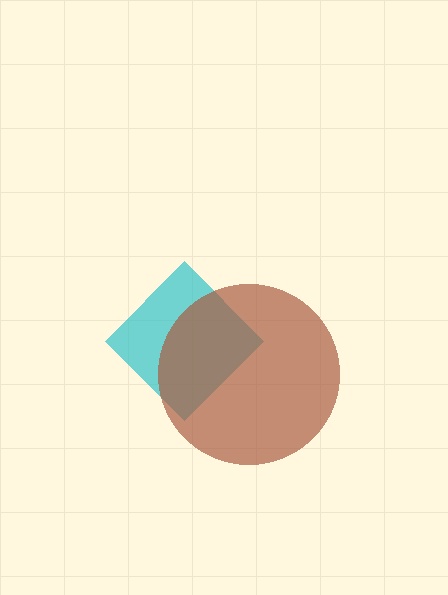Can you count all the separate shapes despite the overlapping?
Yes, there are 2 separate shapes.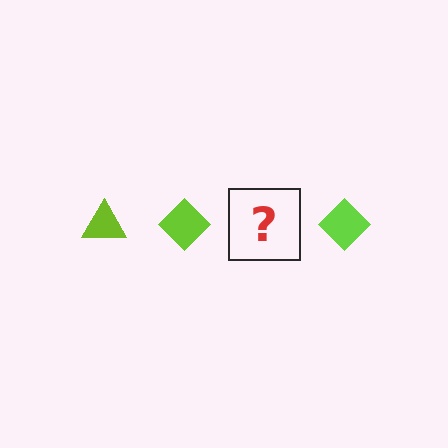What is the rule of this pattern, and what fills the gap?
The rule is that the pattern cycles through triangle, diamond shapes in lime. The gap should be filled with a lime triangle.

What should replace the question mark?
The question mark should be replaced with a lime triangle.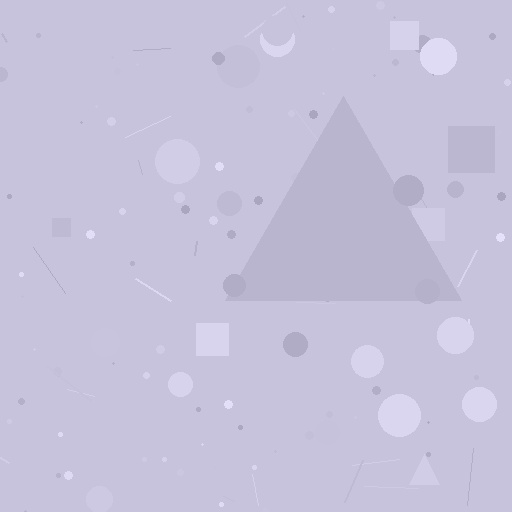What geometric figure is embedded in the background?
A triangle is embedded in the background.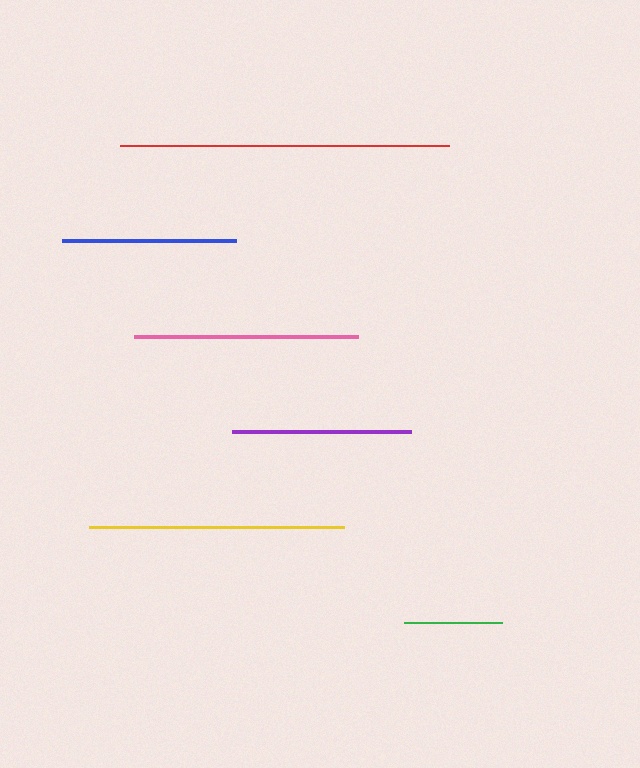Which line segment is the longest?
The red line is the longest at approximately 329 pixels.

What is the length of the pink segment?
The pink segment is approximately 224 pixels long.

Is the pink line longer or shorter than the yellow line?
The yellow line is longer than the pink line.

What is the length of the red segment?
The red segment is approximately 329 pixels long.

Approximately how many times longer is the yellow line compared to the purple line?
The yellow line is approximately 1.4 times the length of the purple line.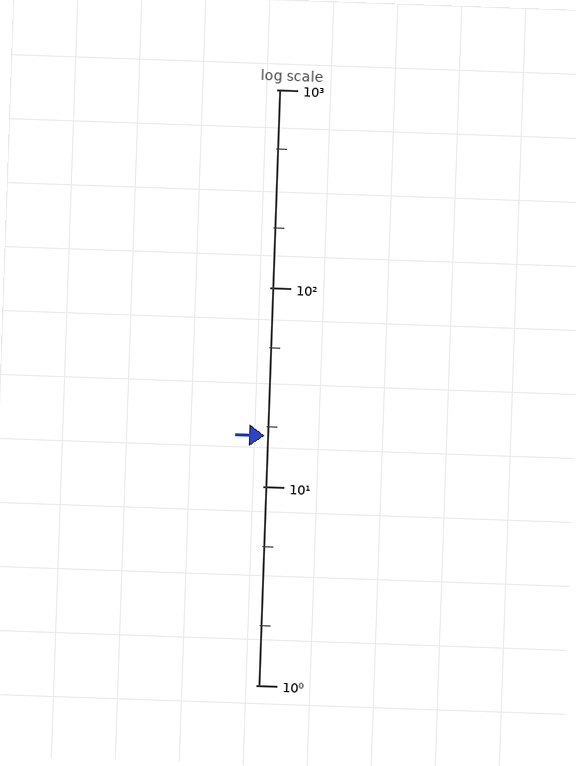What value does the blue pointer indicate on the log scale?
The pointer indicates approximately 18.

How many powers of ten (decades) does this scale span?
The scale spans 3 decades, from 1 to 1000.